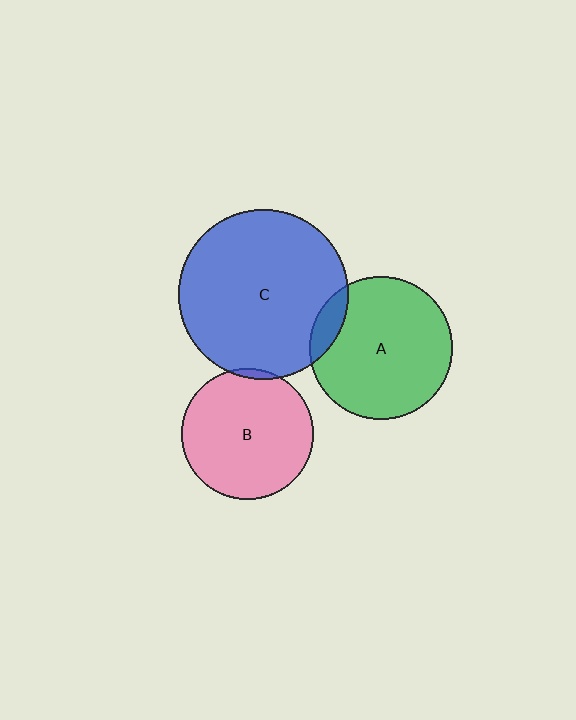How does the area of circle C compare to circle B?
Approximately 1.7 times.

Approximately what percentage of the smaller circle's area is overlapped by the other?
Approximately 10%.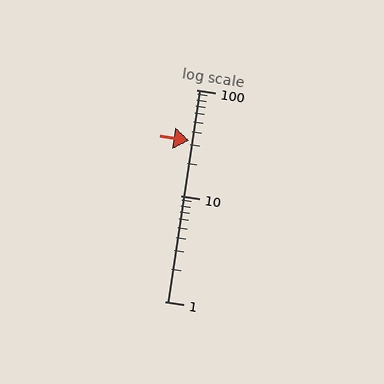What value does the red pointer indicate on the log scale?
The pointer indicates approximately 33.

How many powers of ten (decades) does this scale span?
The scale spans 2 decades, from 1 to 100.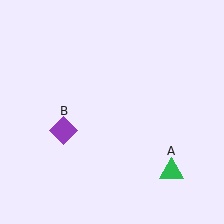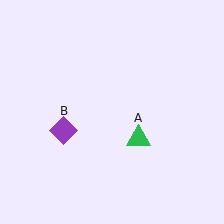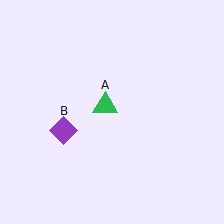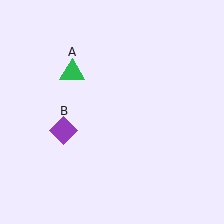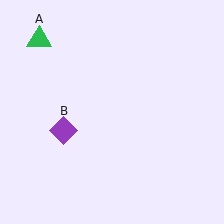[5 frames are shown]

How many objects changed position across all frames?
1 object changed position: green triangle (object A).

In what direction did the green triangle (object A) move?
The green triangle (object A) moved up and to the left.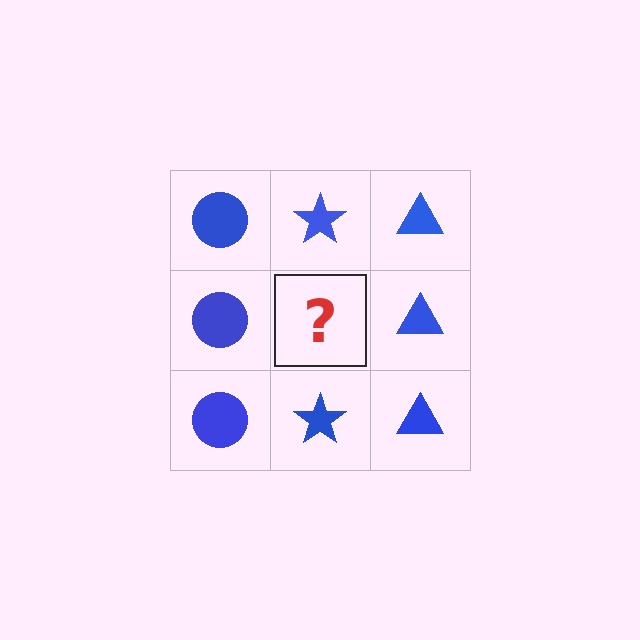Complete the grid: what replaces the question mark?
The question mark should be replaced with a blue star.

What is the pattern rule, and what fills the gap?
The rule is that each column has a consistent shape. The gap should be filled with a blue star.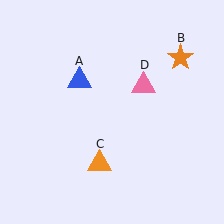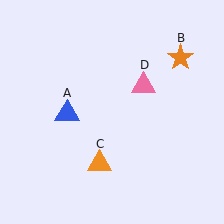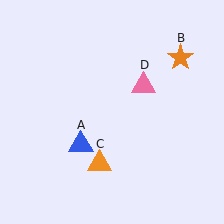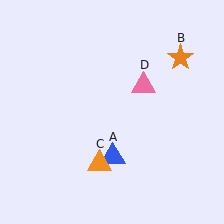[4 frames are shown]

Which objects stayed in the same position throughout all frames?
Orange star (object B) and orange triangle (object C) and pink triangle (object D) remained stationary.